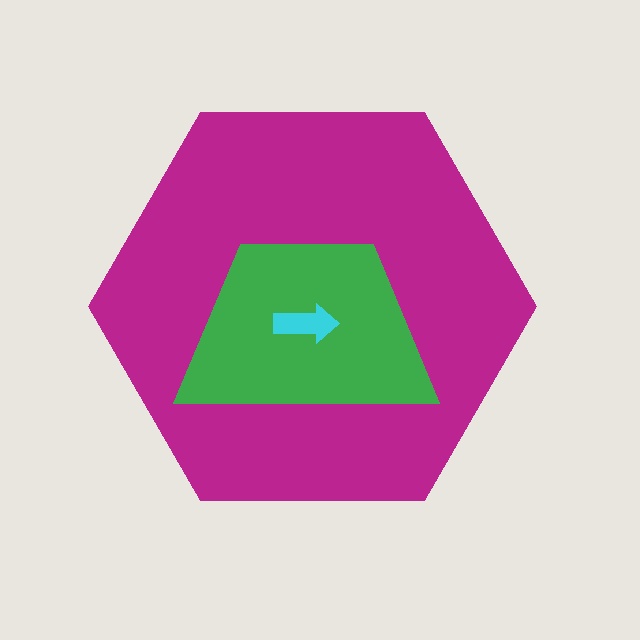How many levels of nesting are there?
3.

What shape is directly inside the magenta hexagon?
The green trapezoid.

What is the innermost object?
The cyan arrow.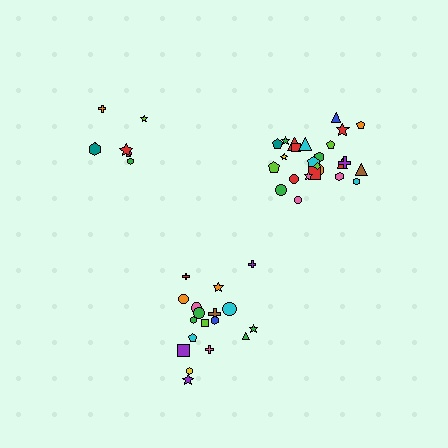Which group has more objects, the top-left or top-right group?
The top-right group.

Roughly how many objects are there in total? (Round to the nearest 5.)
Roughly 50 objects in total.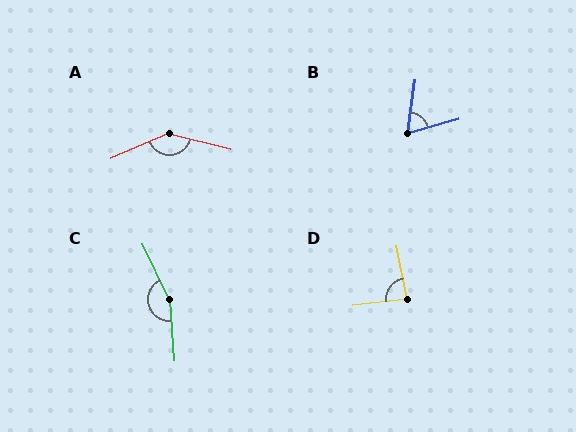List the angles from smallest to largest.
B (66°), D (86°), A (143°), C (158°).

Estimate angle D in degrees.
Approximately 86 degrees.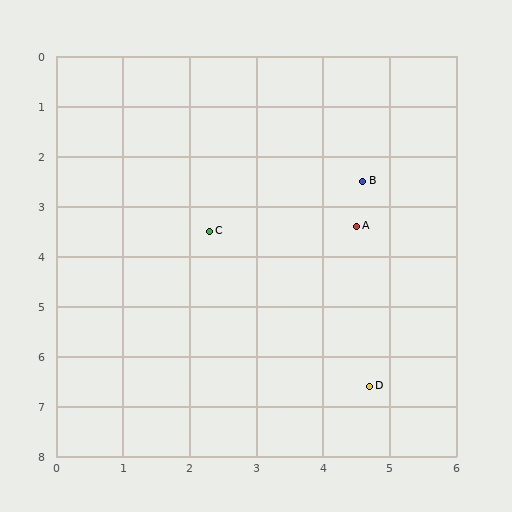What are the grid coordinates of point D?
Point D is at approximately (4.7, 6.6).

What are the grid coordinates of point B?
Point B is at approximately (4.6, 2.5).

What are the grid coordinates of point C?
Point C is at approximately (2.3, 3.5).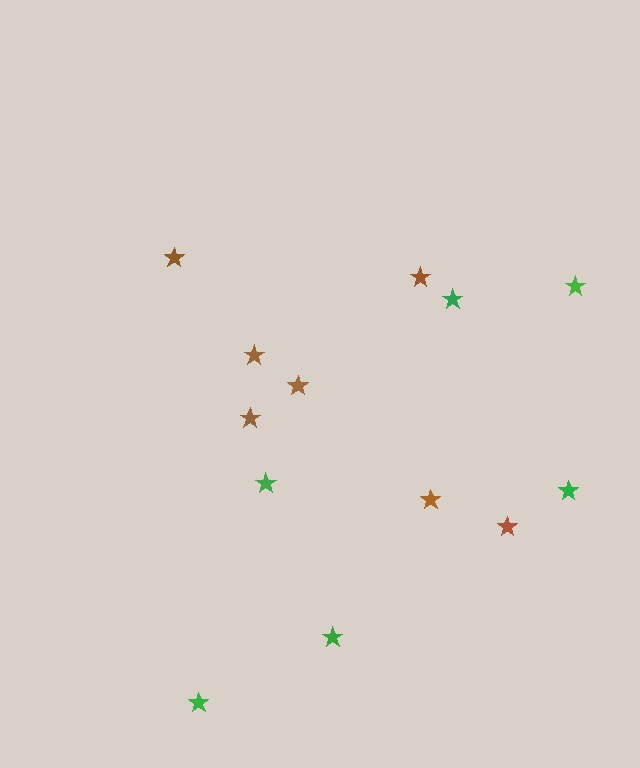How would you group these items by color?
There are 2 groups: one group of brown stars (7) and one group of green stars (6).